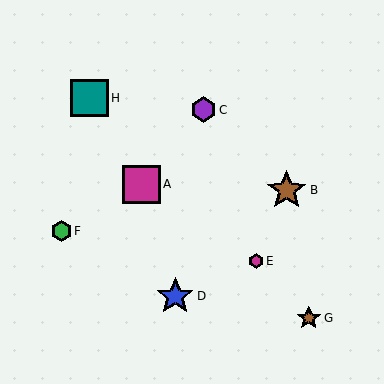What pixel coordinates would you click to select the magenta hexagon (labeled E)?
Click at (256, 261) to select the magenta hexagon E.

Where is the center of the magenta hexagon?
The center of the magenta hexagon is at (256, 261).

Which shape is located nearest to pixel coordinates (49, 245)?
The green hexagon (labeled F) at (61, 231) is nearest to that location.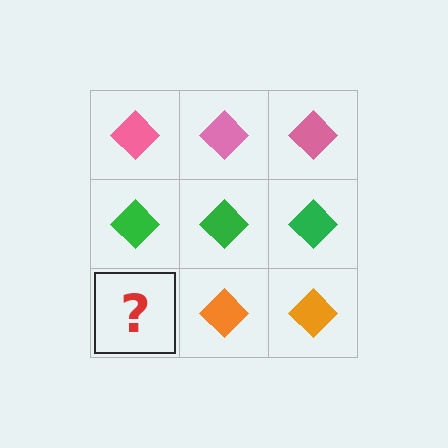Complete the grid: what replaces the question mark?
The question mark should be replaced with an orange diamond.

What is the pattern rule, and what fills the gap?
The rule is that each row has a consistent color. The gap should be filled with an orange diamond.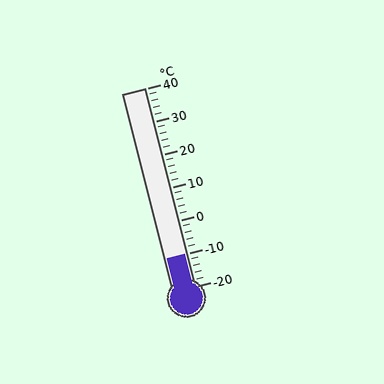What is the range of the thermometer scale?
The thermometer scale ranges from -20°C to 40°C.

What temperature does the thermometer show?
The thermometer shows approximately -10°C.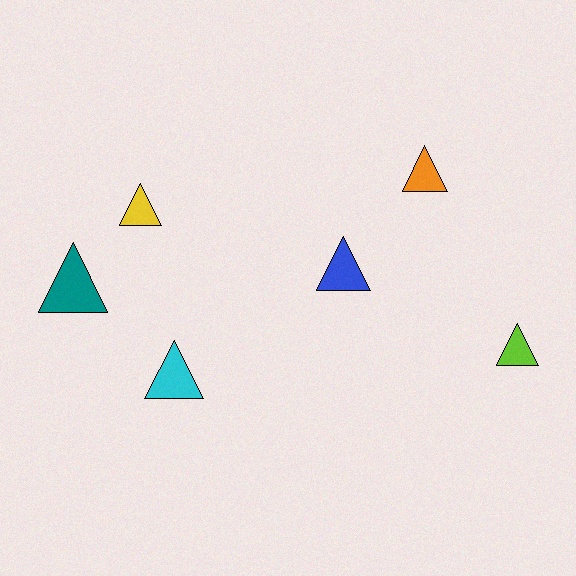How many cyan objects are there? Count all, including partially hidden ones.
There is 1 cyan object.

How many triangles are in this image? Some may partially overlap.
There are 6 triangles.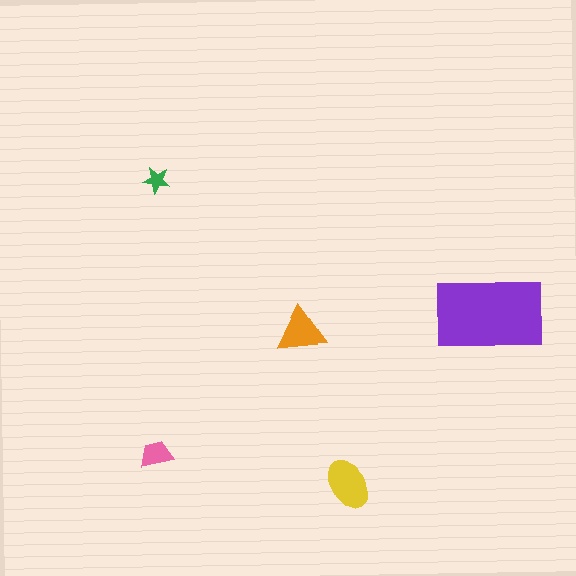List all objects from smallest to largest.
The green star, the pink trapezoid, the orange triangle, the yellow ellipse, the purple rectangle.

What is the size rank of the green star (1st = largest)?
5th.